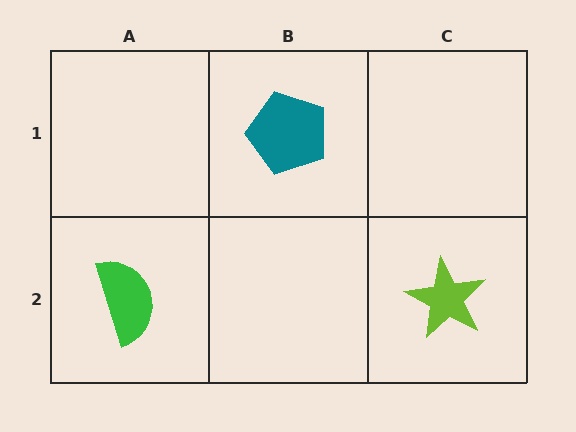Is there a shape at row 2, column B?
No, that cell is empty.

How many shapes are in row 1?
1 shape.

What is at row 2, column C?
A lime star.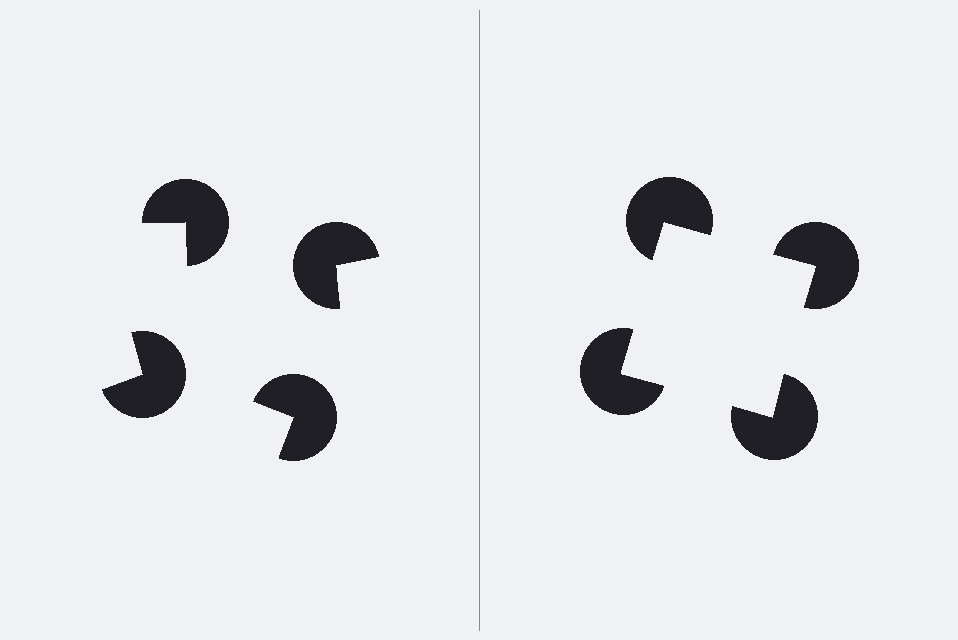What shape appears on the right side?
An illusory square.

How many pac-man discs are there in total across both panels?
8 — 4 on each side.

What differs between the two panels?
The pac-man discs are positioned identically on both sides; only the wedge orientations differ. On the right they align to a square; on the left they are misaligned.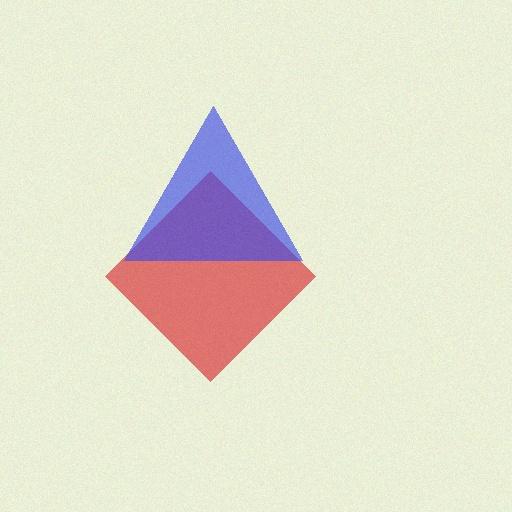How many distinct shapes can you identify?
There are 2 distinct shapes: a red diamond, a blue triangle.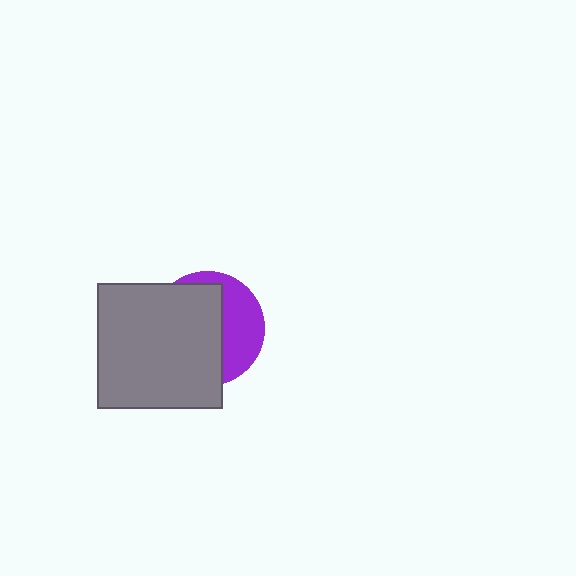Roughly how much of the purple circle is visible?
A small part of it is visible (roughly 37%).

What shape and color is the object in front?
The object in front is a gray square.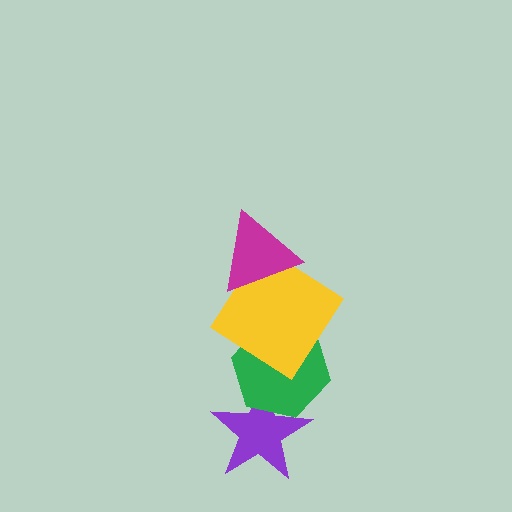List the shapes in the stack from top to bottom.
From top to bottom: the magenta triangle, the yellow diamond, the green hexagon, the purple star.